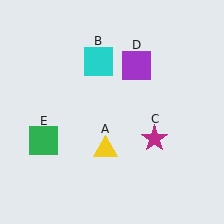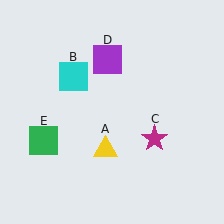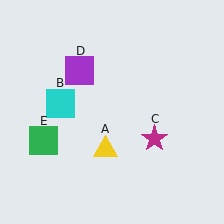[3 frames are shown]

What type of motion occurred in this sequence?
The cyan square (object B), purple square (object D) rotated counterclockwise around the center of the scene.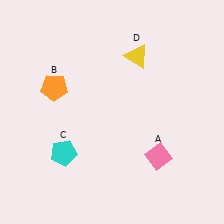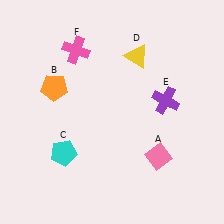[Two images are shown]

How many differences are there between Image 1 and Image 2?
There are 2 differences between the two images.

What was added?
A purple cross (E), a pink cross (F) were added in Image 2.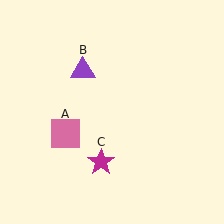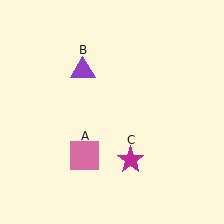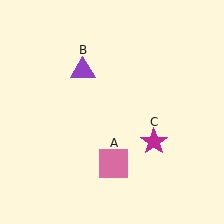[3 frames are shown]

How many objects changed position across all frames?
2 objects changed position: pink square (object A), magenta star (object C).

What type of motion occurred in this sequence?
The pink square (object A), magenta star (object C) rotated counterclockwise around the center of the scene.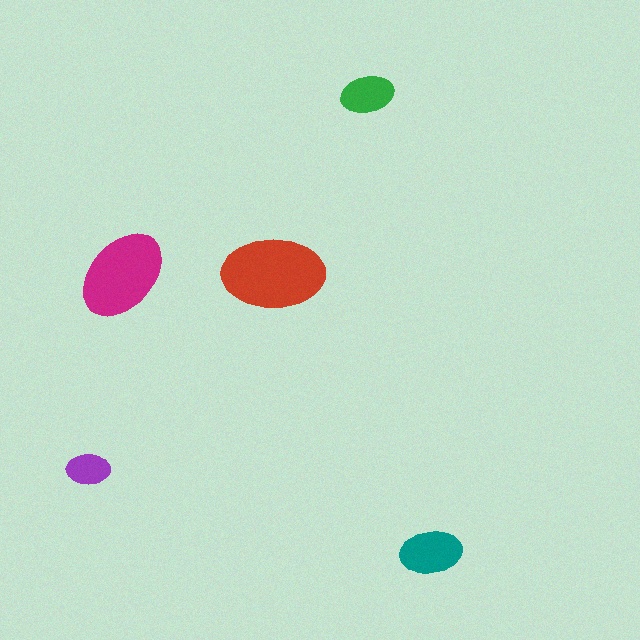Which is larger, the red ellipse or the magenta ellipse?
The red one.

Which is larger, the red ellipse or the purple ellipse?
The red one.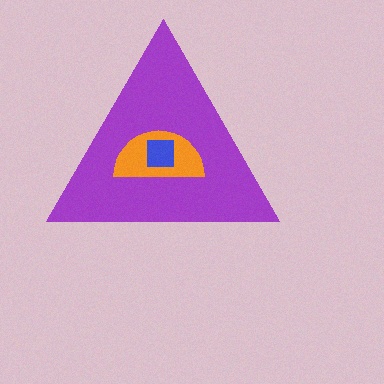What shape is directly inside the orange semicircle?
The blue square.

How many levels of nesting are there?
3.